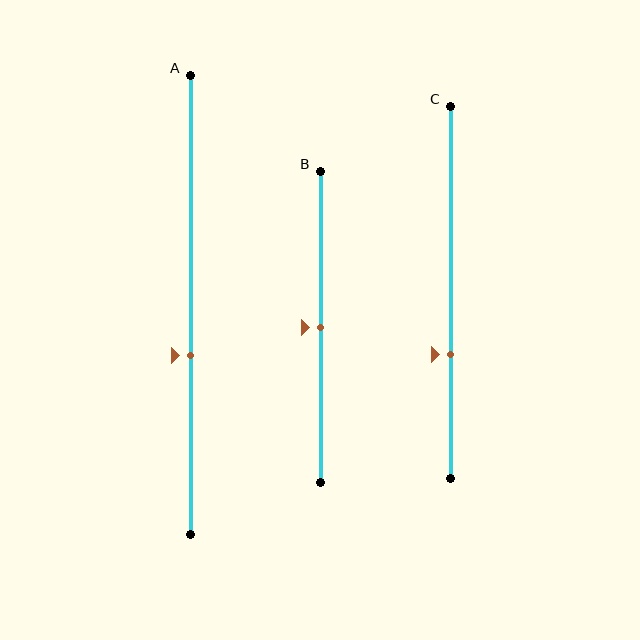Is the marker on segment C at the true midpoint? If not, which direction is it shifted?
No, the marker on segment C is shifted downward by about 17% of the segment length.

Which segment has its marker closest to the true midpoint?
Segment B has its marker closest to the true midpoint.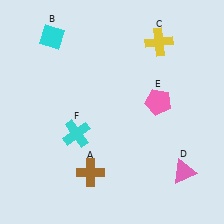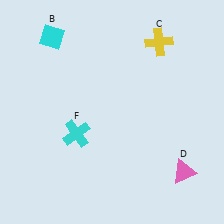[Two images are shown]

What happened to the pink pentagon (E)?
The pink pentagon (E) was removed in Image 2. It was in the top-right area of Image 1.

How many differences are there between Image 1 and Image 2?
There are 2 differences between the two images.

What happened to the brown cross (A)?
The brown cross (A) was removed in Image 2. It was in the bottom-left area of Image 1.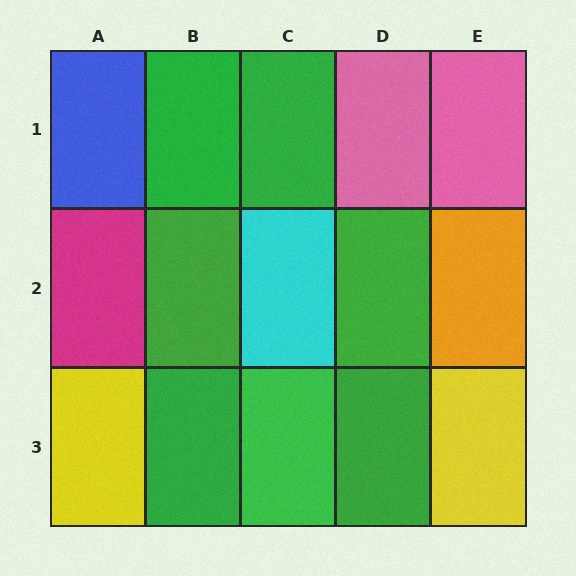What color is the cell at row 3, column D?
Green.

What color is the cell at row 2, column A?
Magenta.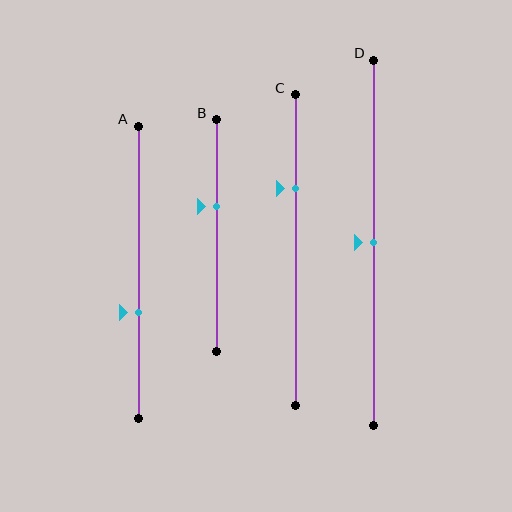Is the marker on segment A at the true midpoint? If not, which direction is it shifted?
No, the marker on segment A is shifted downward by about 14% of the segment length.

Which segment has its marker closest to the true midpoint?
Segment D has its marker closest to the true midpoint.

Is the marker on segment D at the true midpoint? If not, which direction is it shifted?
Yes, the marker on segment D is at the true midpoint.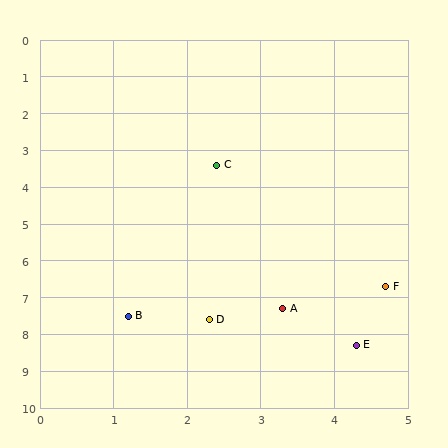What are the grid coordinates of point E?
Point E is at approximately (4.3, 8.3).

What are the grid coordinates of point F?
Point F is at approximately (4.7, 6.7).